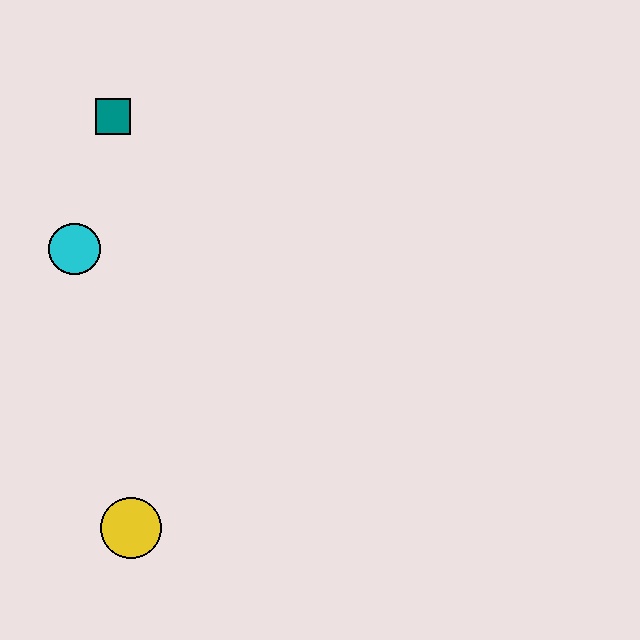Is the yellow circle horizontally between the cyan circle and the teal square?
No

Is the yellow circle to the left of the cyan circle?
No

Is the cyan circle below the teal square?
Yes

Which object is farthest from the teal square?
The yellow circle is farthest from the teal square.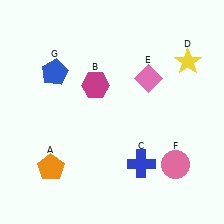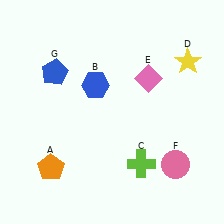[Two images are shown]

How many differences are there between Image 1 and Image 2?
There are 2 differences between the two images.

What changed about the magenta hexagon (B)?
In Image 1, B is magenta. In Image 2, it changed to blue.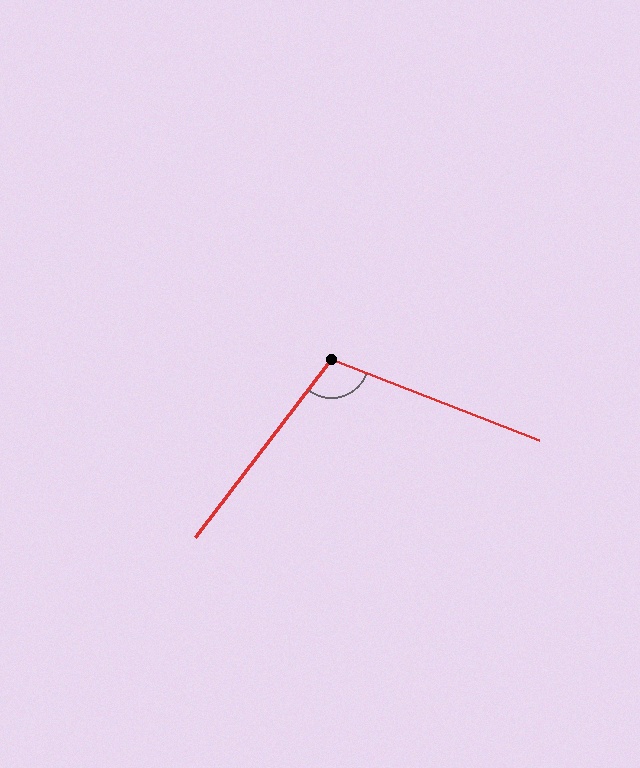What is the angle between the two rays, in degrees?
Approximately 106 degrees.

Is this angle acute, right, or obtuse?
It is obtuse.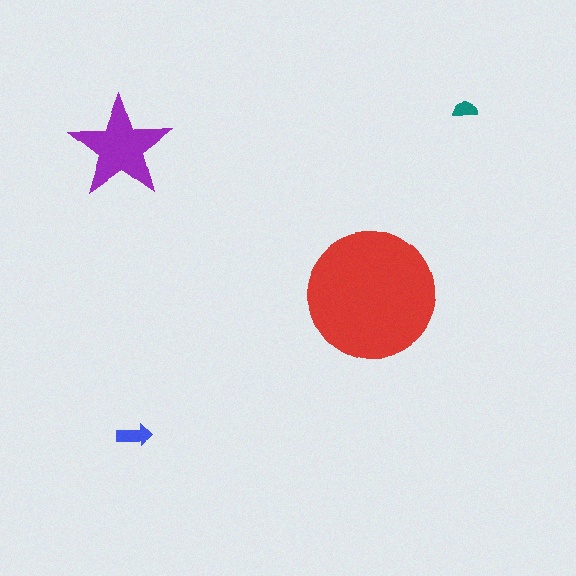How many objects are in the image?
There are 4 objects in the image.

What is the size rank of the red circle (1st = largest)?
1st.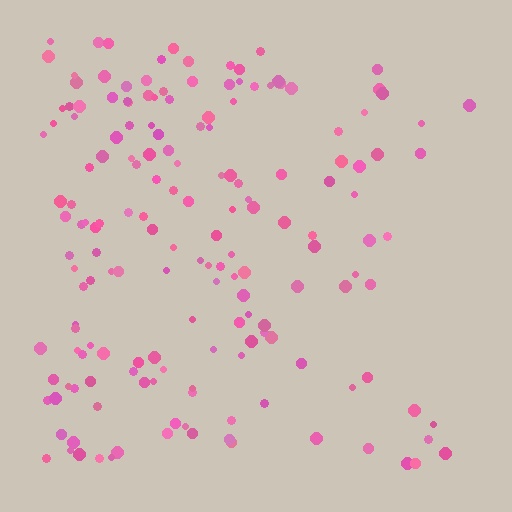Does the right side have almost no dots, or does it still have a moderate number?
Still a moderate number, just noticeably fewer than the left.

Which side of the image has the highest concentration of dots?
The left.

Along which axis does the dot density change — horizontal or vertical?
Horizontal.